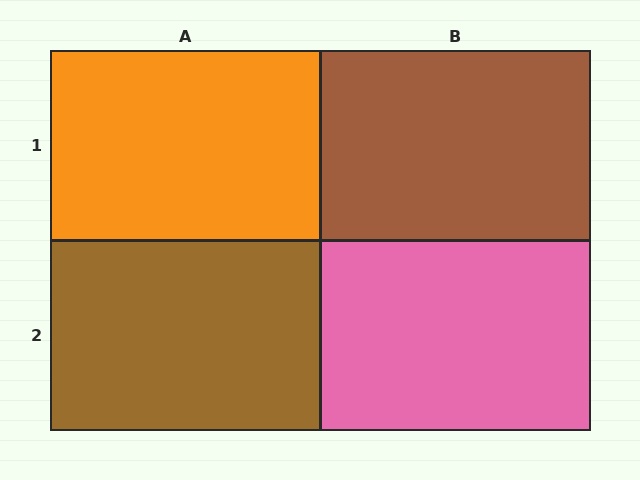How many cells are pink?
1 cell is pink.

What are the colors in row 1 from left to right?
Orange, brown.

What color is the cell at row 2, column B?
Pink.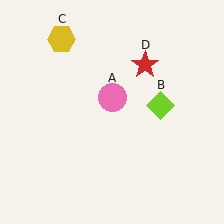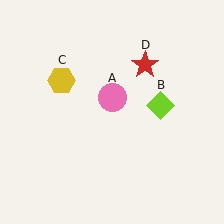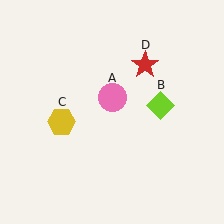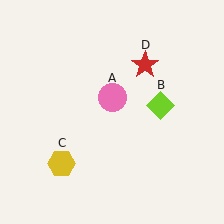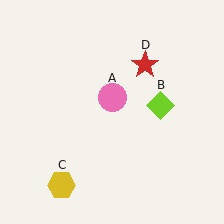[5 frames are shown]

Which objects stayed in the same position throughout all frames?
Pink circle (object A) and lime diamond (object B) and red star (object D) remained stationary.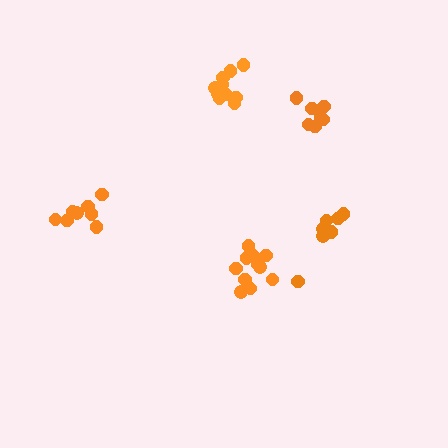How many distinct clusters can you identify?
There are 5 distinct clusters.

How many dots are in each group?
Group 1: 8 dots, Group 2: 11 dots, Group 3: 7 dots, Group 4: 10 dots, Group 5: 7 dots (43 total).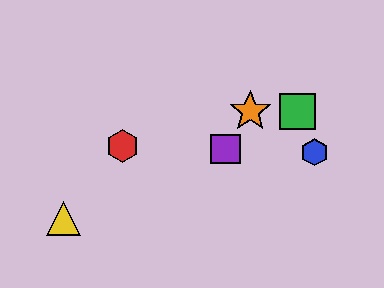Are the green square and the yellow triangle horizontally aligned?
No, the green square is at y≈111 and the yellow triangle is at y≈218.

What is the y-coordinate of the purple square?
The purple square is at y≈149.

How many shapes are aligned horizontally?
2 shapes (the green square, the orange star) are aligned horizontally.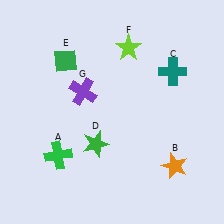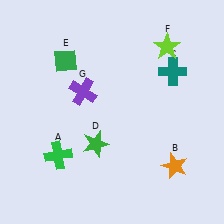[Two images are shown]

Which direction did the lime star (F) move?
The lime star (F) moved right.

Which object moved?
The lime star (F) moved right.